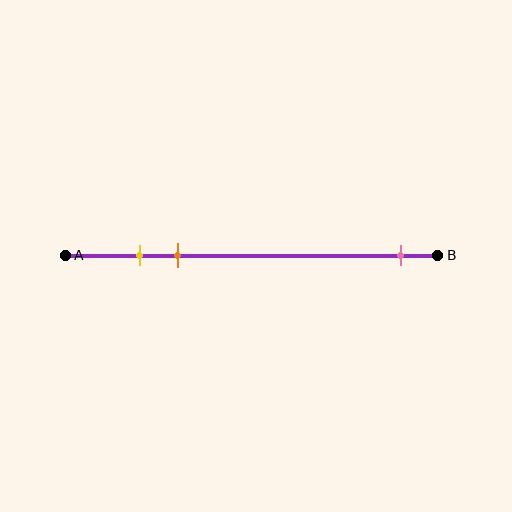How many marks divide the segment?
There are 3 marks dividing the segment.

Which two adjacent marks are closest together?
The yellow and orange marks are the closest adjacent pair.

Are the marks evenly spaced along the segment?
No, the marks are not evenly spaced.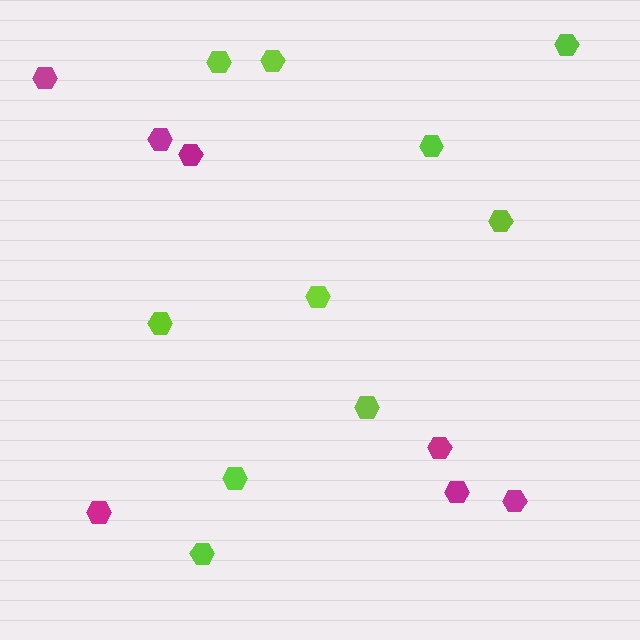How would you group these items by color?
There are 2 groups: one group of magenta hexagons (7) and one group of lime hexagons (10).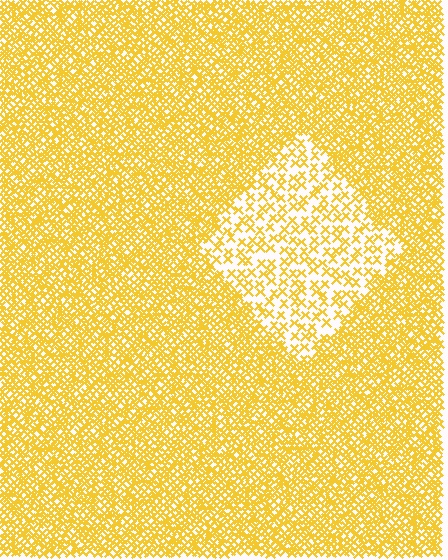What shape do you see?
I see a diamond.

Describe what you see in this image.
The image contains small yellow elements arranged at two different densities. A diamond-shaped region is visible where the elements are less densely packed than the surrounding area.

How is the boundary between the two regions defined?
The boundary is defined by a change in element density (approximately 2.5x ratio). All elements are the same color, size, and shape.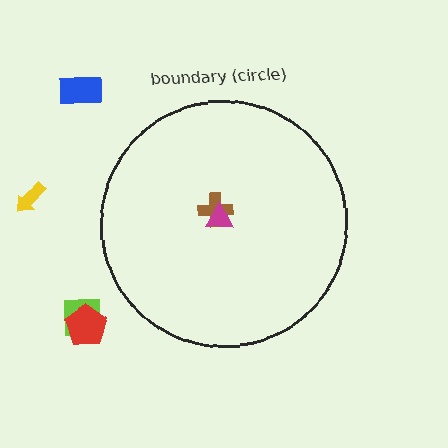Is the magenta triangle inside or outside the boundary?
Inside.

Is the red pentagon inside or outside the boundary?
Outside.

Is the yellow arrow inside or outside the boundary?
Outside.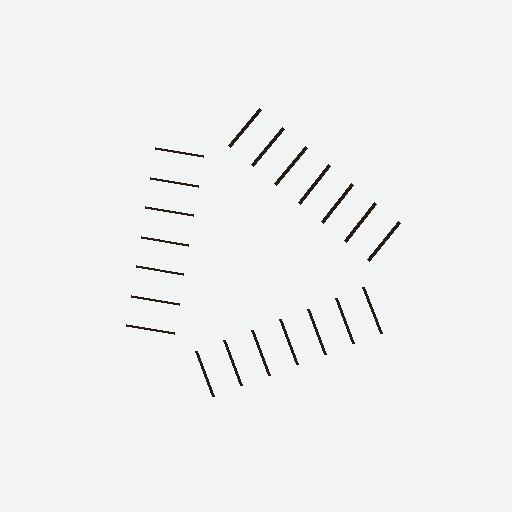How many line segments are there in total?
21 — 7 along each of the 3 edges.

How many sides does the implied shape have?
3 sides — the line-ends trace a triangle.